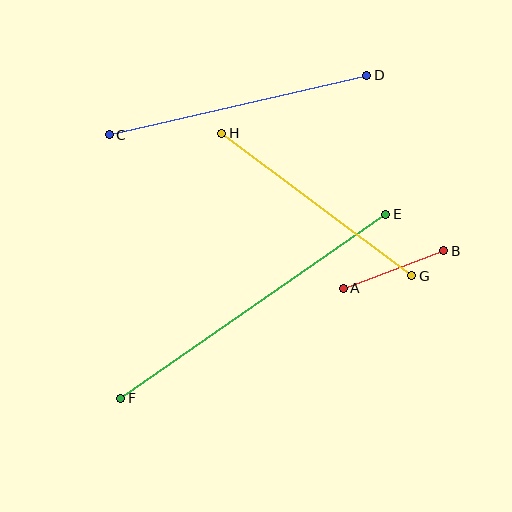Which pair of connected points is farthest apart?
Points E and F are farthest apart.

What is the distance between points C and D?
The distance is approximately 264 pixels.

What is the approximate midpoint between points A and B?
The midpoint is at approximately (394, 269) pixels.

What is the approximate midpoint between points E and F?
The midpoint is at approximately (253, 306) pixels.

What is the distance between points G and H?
The distance is approximately 237 pixels.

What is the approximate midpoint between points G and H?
The midpoint is at approximately (317, 205) pixels.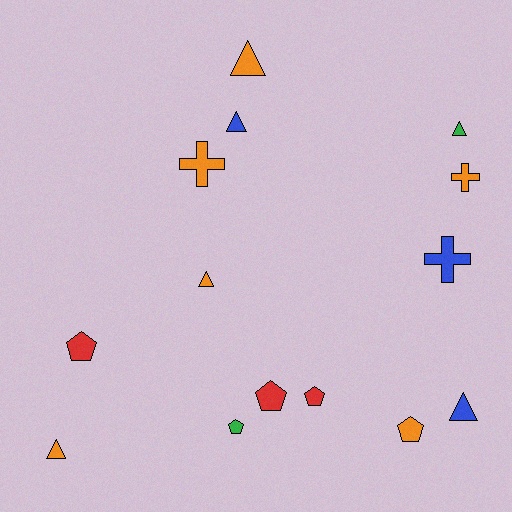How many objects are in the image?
There are 14 objects.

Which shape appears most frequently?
Triangle, with 6 objects.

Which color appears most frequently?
Orange, with 6 objects.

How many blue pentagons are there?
There are no blue pentagons.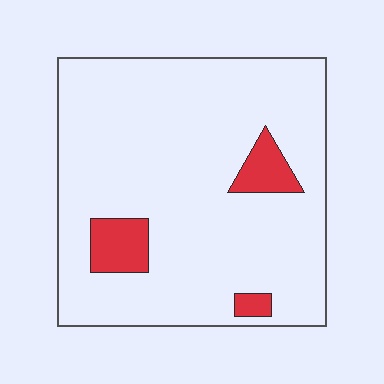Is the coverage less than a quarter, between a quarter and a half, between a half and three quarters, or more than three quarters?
Less than a quarter.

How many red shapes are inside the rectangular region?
3.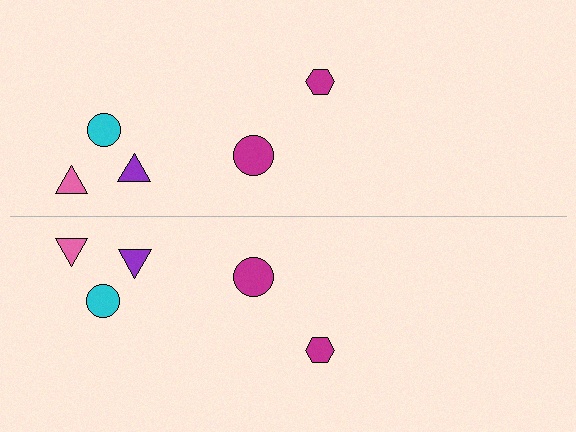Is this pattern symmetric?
Yes, this pattern has bilateral (reflection) symmetry.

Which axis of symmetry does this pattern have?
The pattern has a horizontal axis of symmetry running through the center of the image.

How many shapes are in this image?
There are 10 shapes in this image.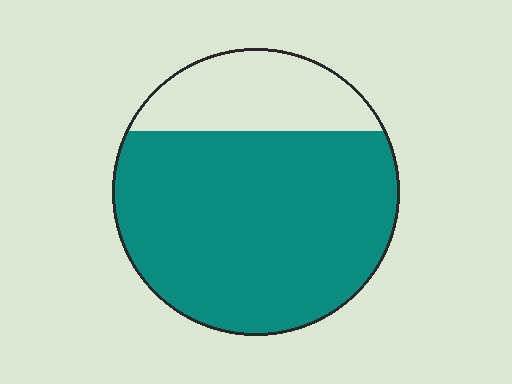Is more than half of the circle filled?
Yes.